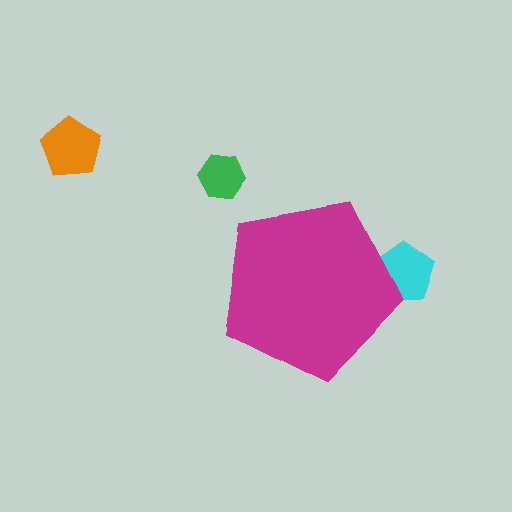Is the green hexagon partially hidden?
No, the green hexagon is fully visible.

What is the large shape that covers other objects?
A magenta pentagon.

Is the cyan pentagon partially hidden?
Yes, the cyan pentagon is partially hidden behind the magenta pentagon.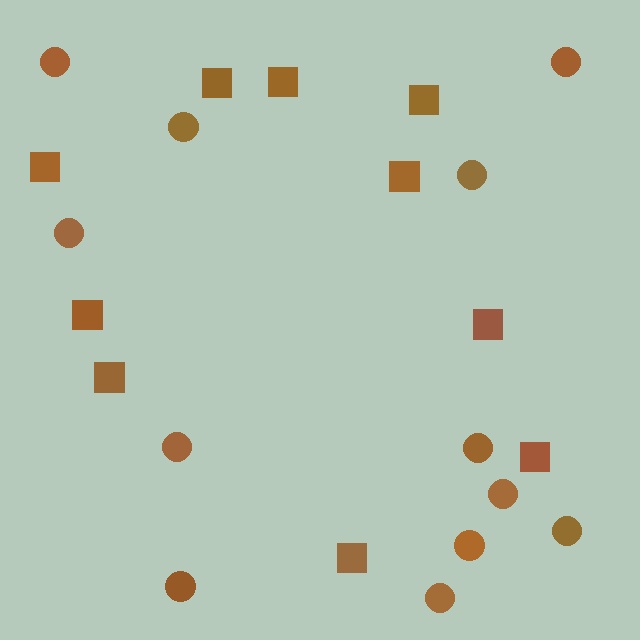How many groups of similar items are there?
There are 2 groups: one group of squares (10) and one group of circles (12).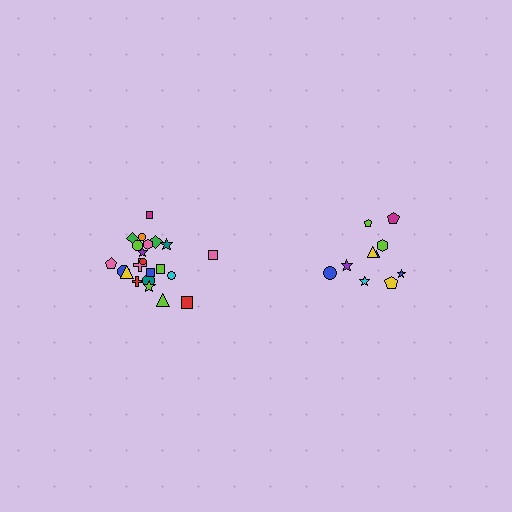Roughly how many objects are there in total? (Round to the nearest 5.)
Roughly 30 objects in total.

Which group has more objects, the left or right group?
The left group.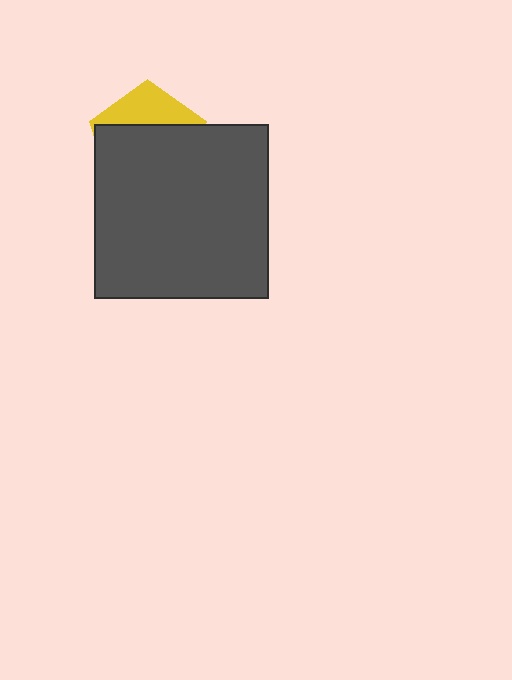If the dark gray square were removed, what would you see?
You would see the complete yellow pentagon.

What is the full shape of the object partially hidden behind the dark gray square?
The partially hidden object is a yellow pentagon.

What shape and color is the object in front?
The object in front is a dark gray square.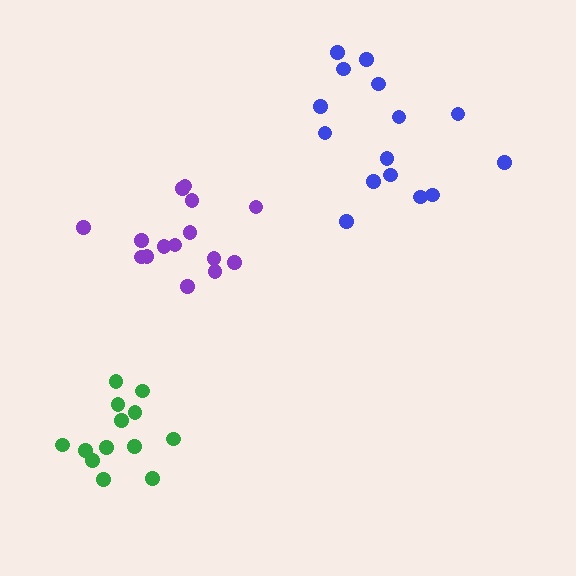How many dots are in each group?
Group 1: 13 dots, Group 2: 15 dots, Group 3: 15 dots (43 total).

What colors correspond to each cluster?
The clusters are colored: green, purple, blue.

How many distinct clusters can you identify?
There are 3 distinct clusters.